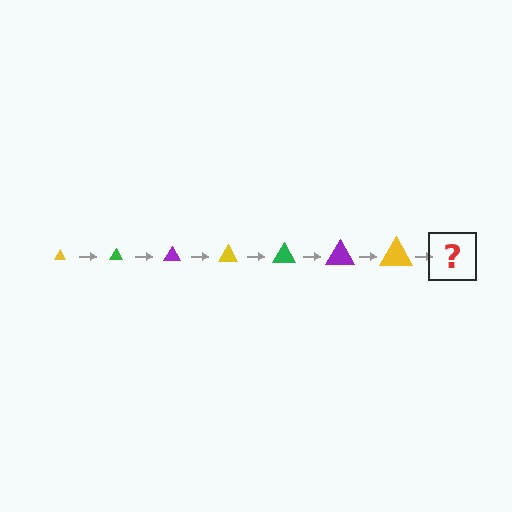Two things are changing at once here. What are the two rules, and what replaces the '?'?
The two rules are that the triangle grows larger each step and the color cycles through yellow, green, and purple. The '?' should be a green triangle, larger than the previous one.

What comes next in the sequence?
The next element should be a green triangle, larger than the previous one.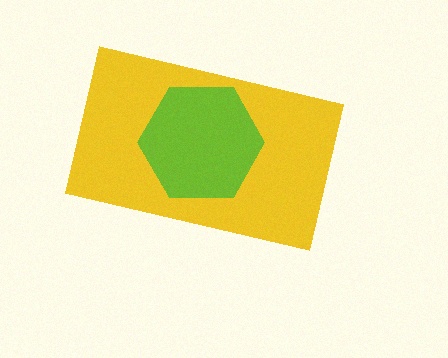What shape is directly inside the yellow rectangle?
The lime hexagon.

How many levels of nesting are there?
2.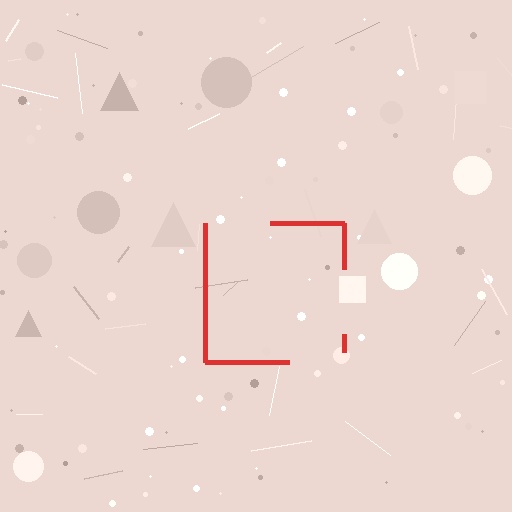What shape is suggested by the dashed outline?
The dashed outline suggests a square.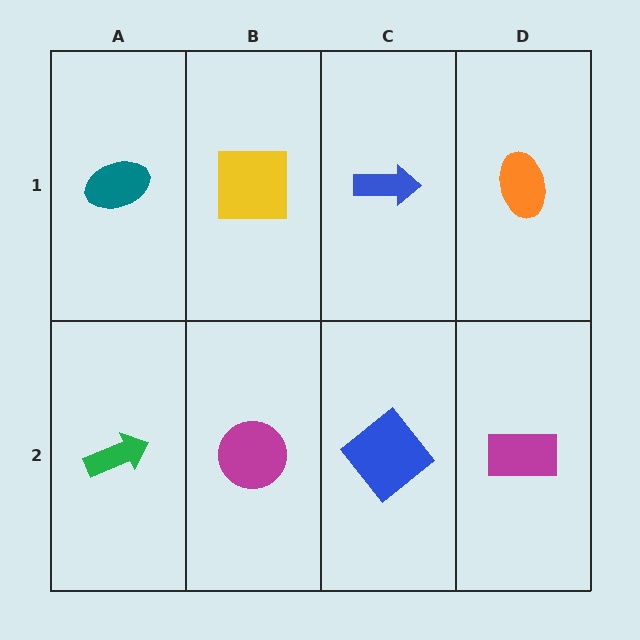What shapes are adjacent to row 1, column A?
A green arrow (row 2, column A), a yellow square (row 1, column B).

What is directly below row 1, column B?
A magenta circle.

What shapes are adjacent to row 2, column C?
A blue arrow (row 1, column C), a magenta circle (row 2, column B), a magenta rectangle (row 2, column D).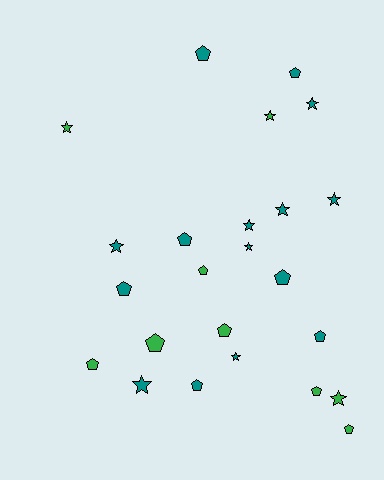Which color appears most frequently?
Teal, with 15 objects.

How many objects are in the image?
There are 24 objects.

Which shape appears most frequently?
Pentagon, with 13 objects.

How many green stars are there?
There are 3 green stars.